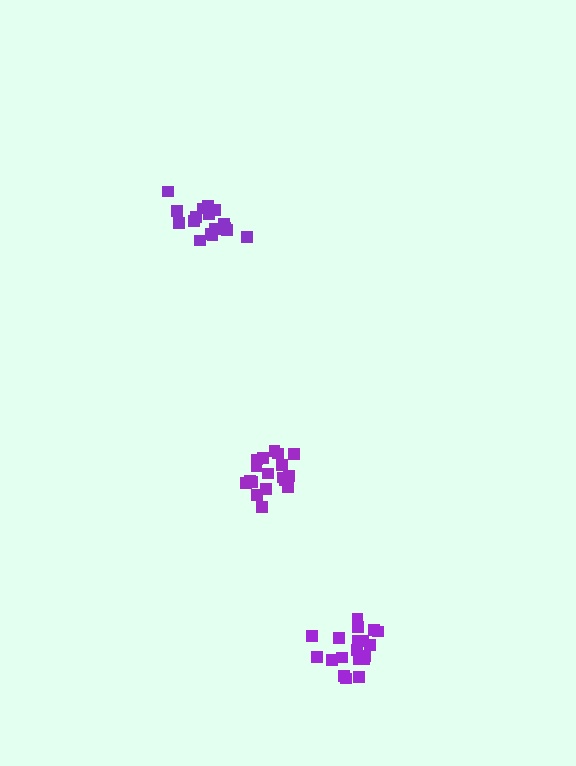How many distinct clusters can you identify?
There are 3 distinct clusters.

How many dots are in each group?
Group 1: 18 dots, Group 2: 18 dots, Group 3: 19 dots (55 total).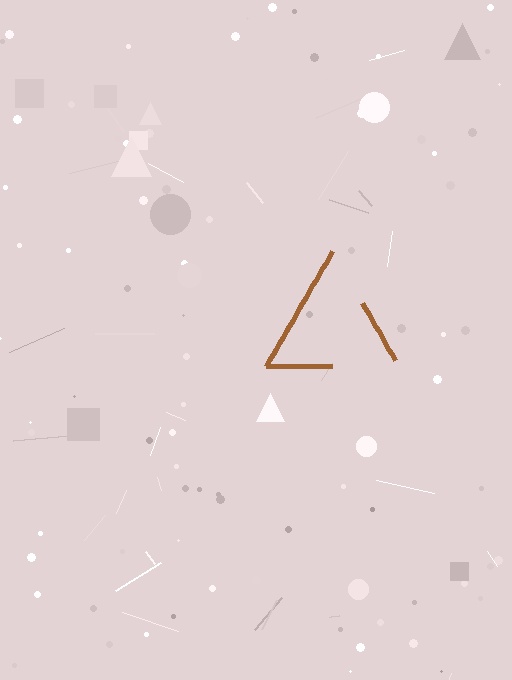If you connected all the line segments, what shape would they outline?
They would outline a triangle.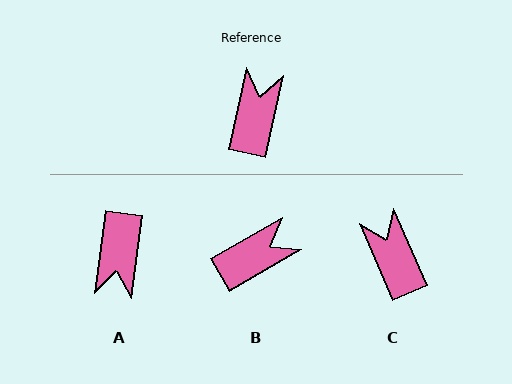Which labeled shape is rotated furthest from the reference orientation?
A, about 175 degrees away.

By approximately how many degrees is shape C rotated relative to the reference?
Approximately 36 degrees counter-clockwise.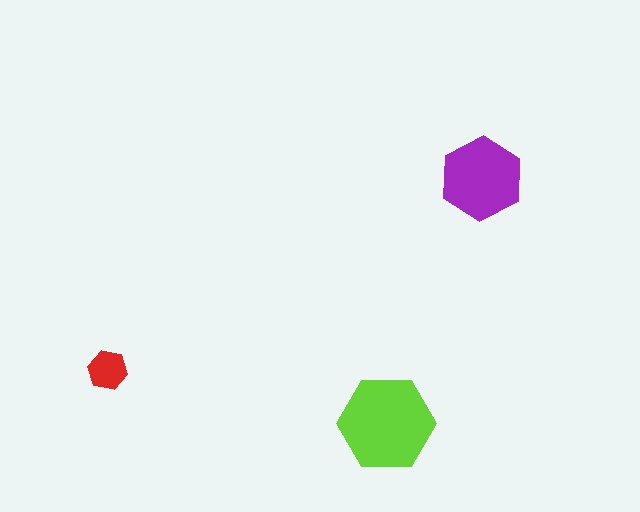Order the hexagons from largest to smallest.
the lime one, the purple one, the red one.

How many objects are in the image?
There are 3 objects in the image.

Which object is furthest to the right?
The purple hexagon is rightmost.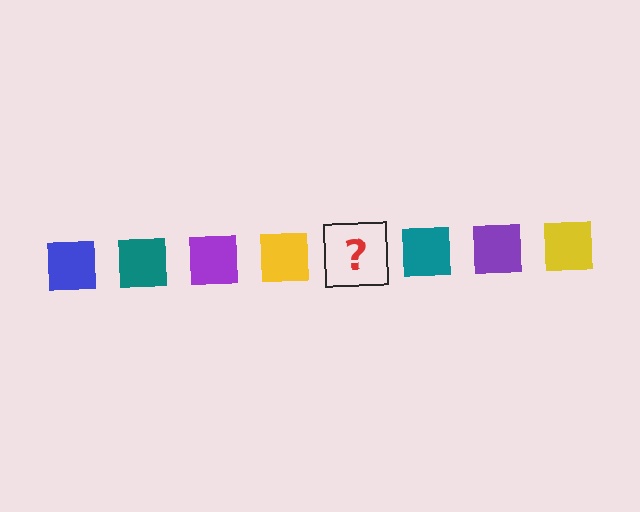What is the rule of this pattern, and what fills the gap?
The rule is that the pattern cycles through blue, teal, purple, yellow squares. The gap should be filled with a blue square.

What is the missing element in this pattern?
The missing element is a blue square.